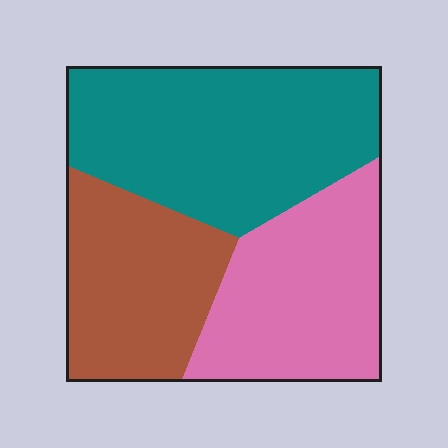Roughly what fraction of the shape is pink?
Pink covers around 30% of the shape.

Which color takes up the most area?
Teal, at roughly 40%.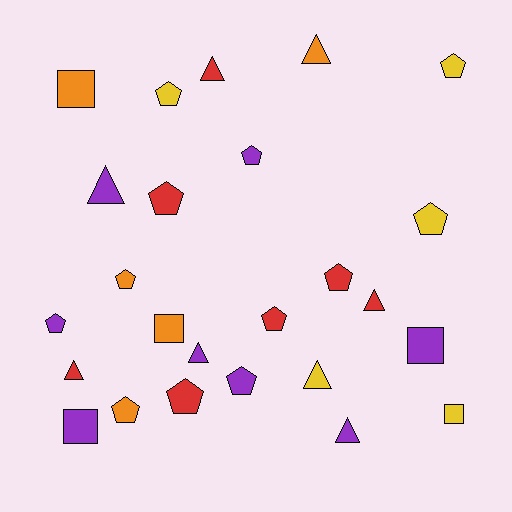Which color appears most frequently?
Purple, with 8 objects.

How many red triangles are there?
There are 3 red triangles.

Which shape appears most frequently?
Pentagon, with 12 objects.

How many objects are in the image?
There are 25 objects.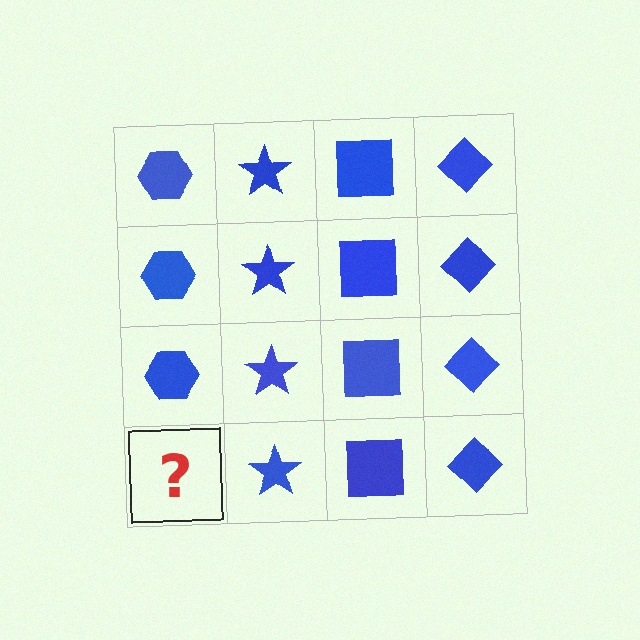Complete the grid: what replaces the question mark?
The question mark should be replaced with a blue hexagon.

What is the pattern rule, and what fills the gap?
The rule is that each column has a consistent shape. The gap should be filled with a blue hexagon.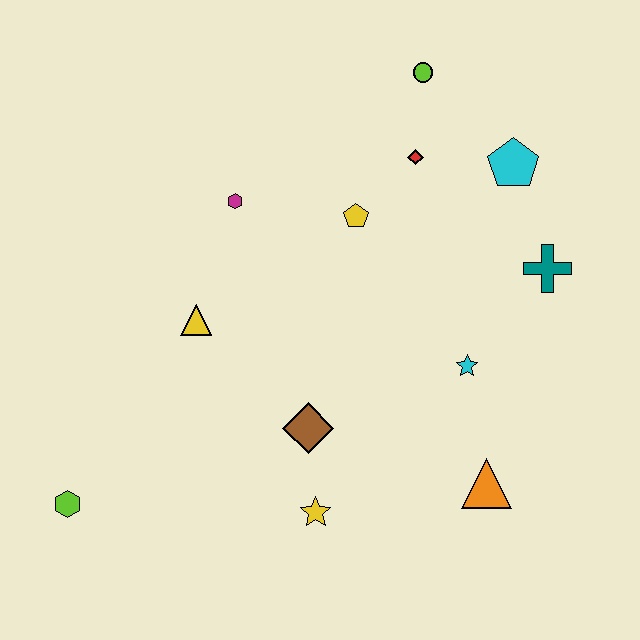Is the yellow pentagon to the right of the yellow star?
Yes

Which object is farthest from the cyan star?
The lime hexagon is farthest from the cyan star.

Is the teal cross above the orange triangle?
Yes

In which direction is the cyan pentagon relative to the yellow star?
The cyan pentagon is above the yellow star.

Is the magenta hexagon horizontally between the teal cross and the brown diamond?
No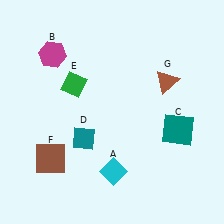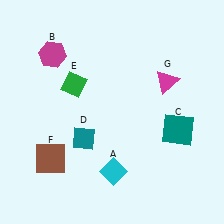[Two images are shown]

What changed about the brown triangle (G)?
In Image 1, G is brown. In Image 2, it changed to magenta.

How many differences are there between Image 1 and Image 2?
There is 1 difference between the two images.